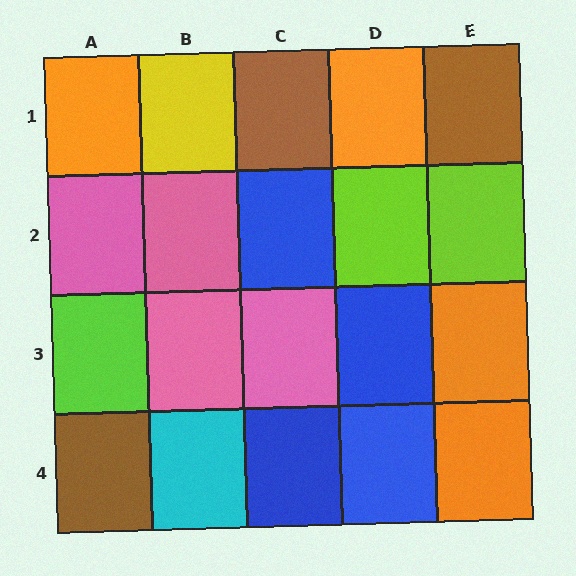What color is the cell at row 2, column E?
Lime.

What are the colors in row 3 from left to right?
Lime, pink, pink, blue, orange.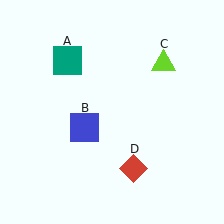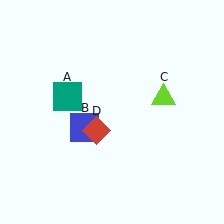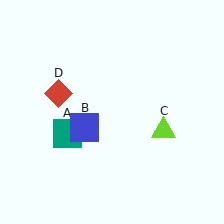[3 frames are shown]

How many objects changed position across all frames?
3 objects changed position: teal square (object A), lime triangle (object C), red diamond (object D).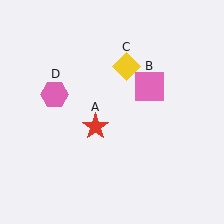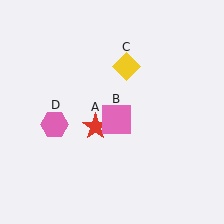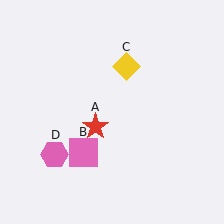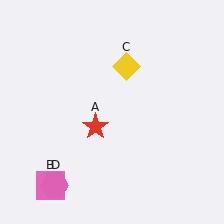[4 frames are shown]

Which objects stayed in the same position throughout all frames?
Red star (object A) and yellow diamond (object C) remained stationary.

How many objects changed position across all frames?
2 objects changed position: pink square (object B), pink hexagon (object D).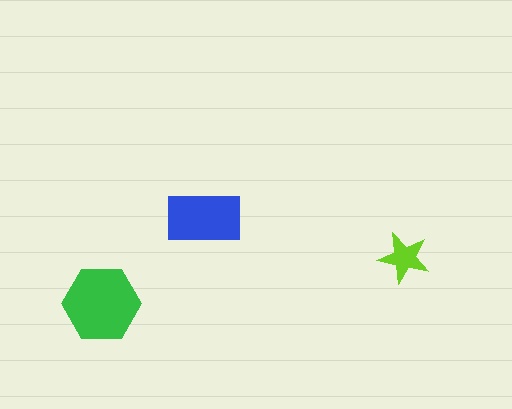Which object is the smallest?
The lime star.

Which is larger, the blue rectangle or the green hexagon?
The green hexagon.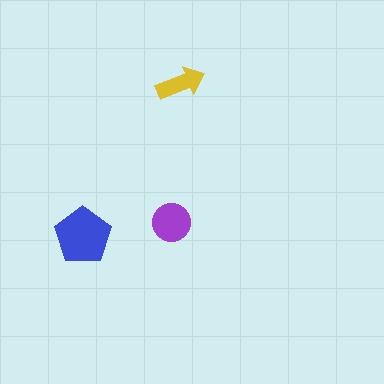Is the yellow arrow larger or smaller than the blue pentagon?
Smaller.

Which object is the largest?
The blue pentagon.